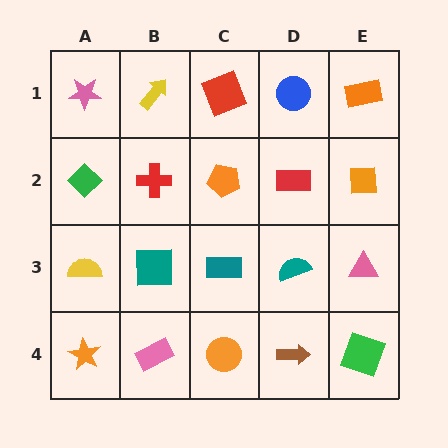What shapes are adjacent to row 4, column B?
A teal square (row 3, column B), an orange star (row 4, column A), an orange circle (row 4, column C).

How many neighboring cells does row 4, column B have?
3.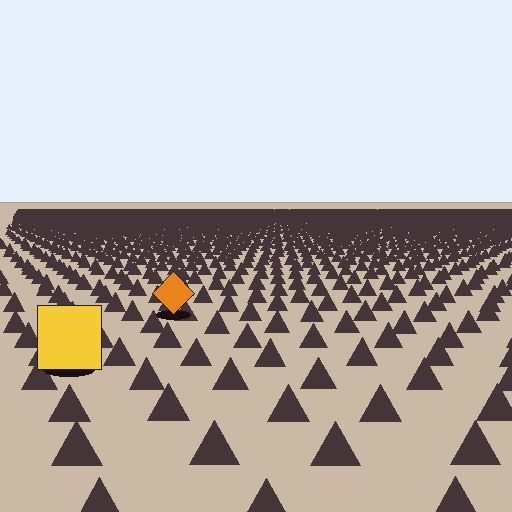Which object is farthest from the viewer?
The orange diamond is farthest from the viewer. It appears smaller and the ground texture around it is denser.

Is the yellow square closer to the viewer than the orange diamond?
Yes. The yellow square is closer — you can tell from the texture gradient: the ground texture is coarser near it.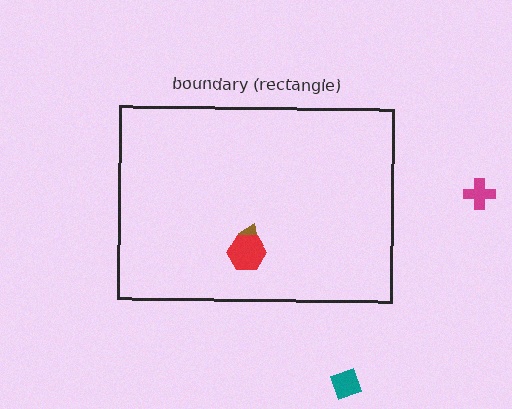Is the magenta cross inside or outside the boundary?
Outside.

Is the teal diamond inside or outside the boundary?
Outside.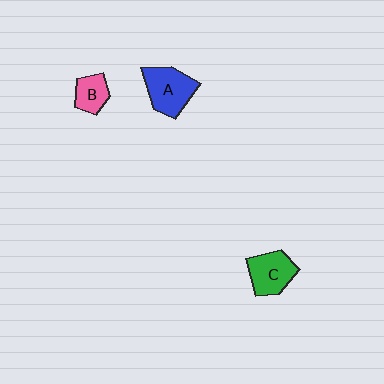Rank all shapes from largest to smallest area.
From largest to smallest: A (blue), C (green), B (pink).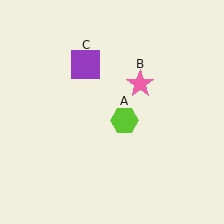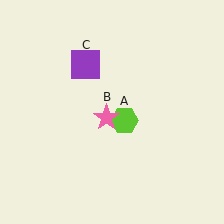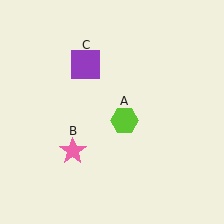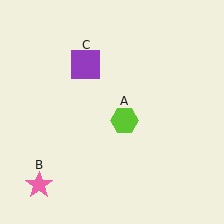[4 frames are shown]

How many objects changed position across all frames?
1 object changed position: pink star (object B).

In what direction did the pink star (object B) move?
The pink star (object B) moved down and to the left.